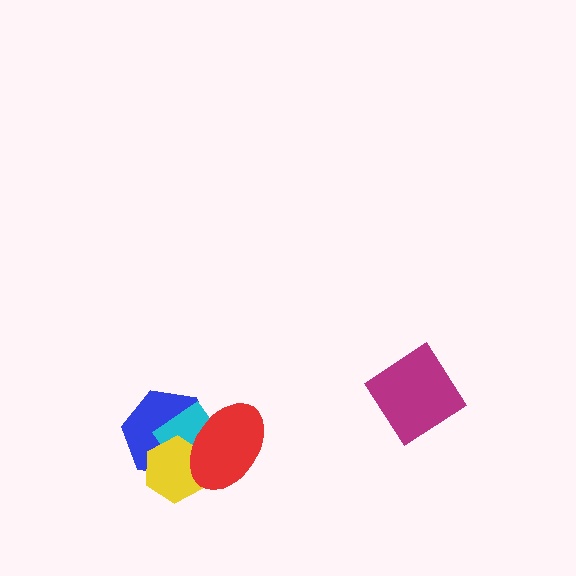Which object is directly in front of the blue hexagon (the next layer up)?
The cyan diamond is directly in front of the blue hexagon.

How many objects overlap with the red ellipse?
3 objects overlap with the red ellipse.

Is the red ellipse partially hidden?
No, no other shape covers it.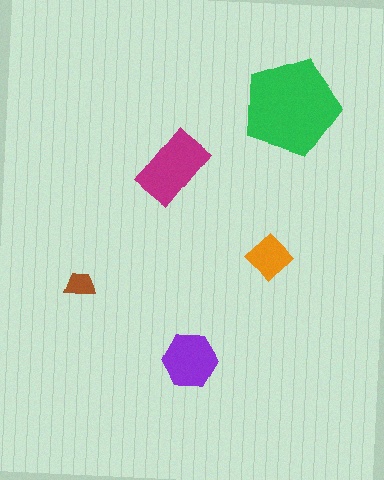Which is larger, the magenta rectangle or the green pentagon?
The green pentagon.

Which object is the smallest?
The brown trapezoid.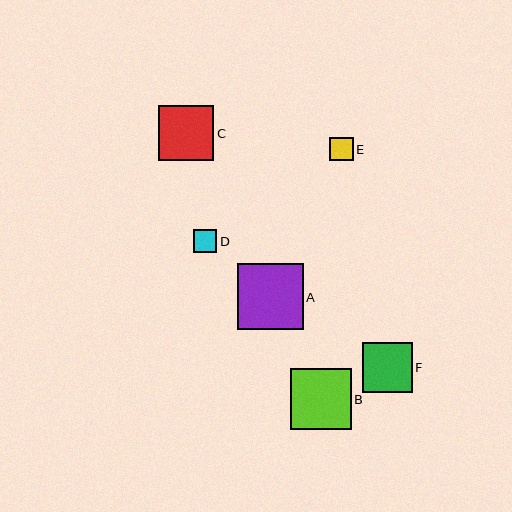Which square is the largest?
Square A is the largest with a size of approximately 66 pixels.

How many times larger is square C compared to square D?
Square C is approximately 2.4 times the size of square D.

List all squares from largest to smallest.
From largest to smallest: A, B, C, F, E, D.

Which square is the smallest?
Square D is the smallest with a size of approximately 23 pixels.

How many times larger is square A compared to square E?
Square A is approximately 2.8 times the size of square E.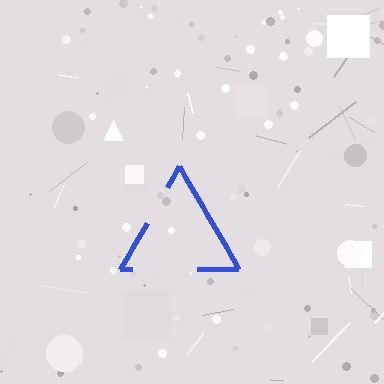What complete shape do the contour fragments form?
The contour fragments form a triangle.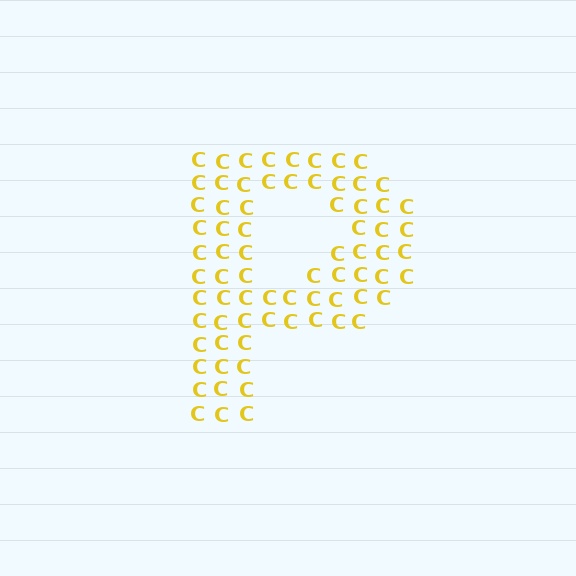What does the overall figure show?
The overall figure shows the letter P.